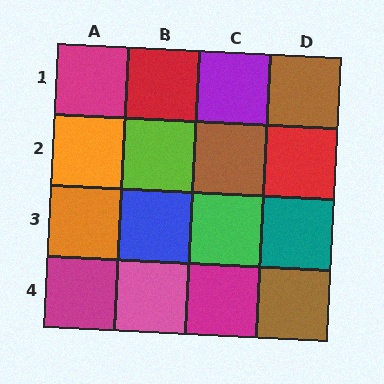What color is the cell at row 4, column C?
Magenta.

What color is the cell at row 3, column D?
Teal.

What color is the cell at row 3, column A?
Orange.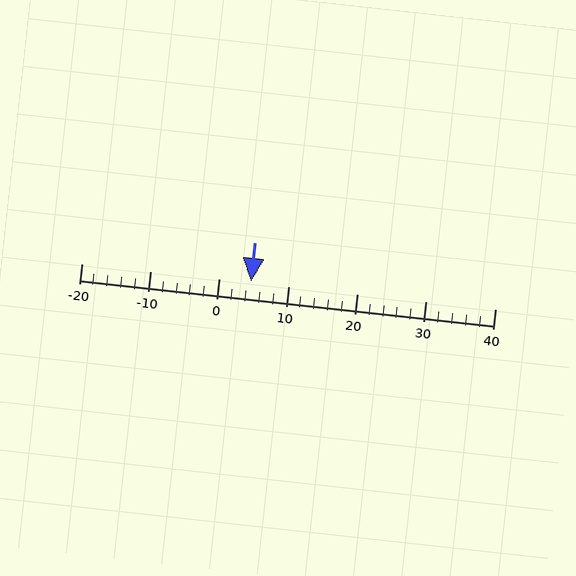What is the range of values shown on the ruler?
The ruler shows values from -20 to 40.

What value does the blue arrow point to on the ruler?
The blue arrow points to approximately 5.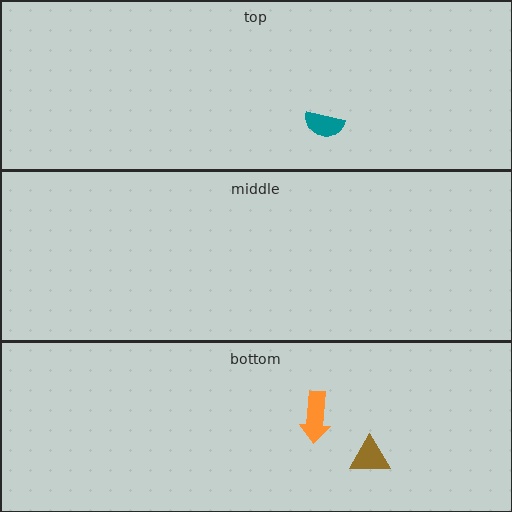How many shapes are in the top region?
1.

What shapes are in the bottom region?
The brown triangle, the orange arrow.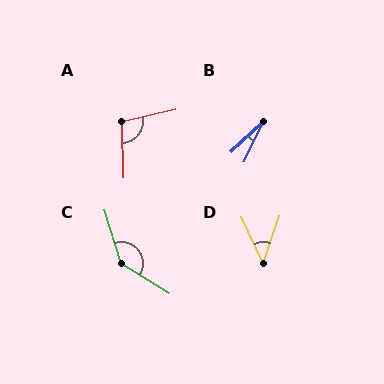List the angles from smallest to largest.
B (20°), D (44°), A (102°), C (139°).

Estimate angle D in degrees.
Approximately 44 degrees.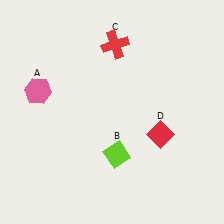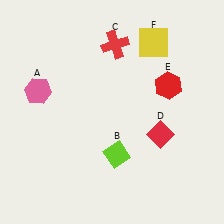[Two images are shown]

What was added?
A red hexagon (E), a yellow square (F) were added in Image 2.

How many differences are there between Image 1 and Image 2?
There are 2 differences between the two images.